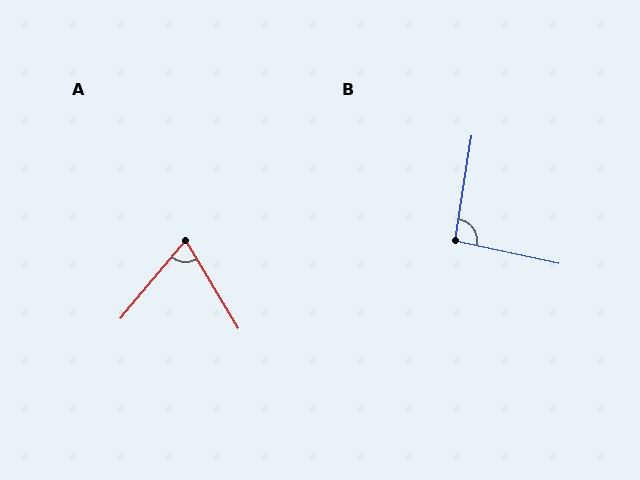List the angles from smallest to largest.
A (71°), B (93°).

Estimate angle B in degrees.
Approximately 93 degrees.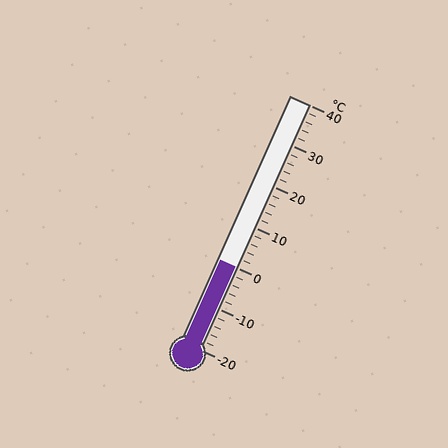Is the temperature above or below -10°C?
The temperature is above -10°C.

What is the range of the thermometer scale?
The thermometer scale ranges from -20°C to 40°C.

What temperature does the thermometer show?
The thermometer shows approximately 0°C.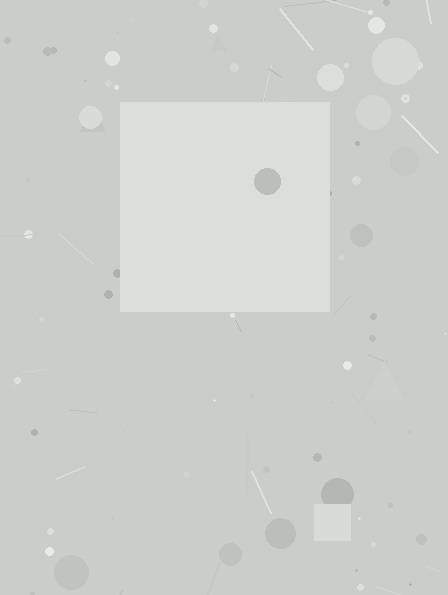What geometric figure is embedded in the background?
A square is embedded in the background.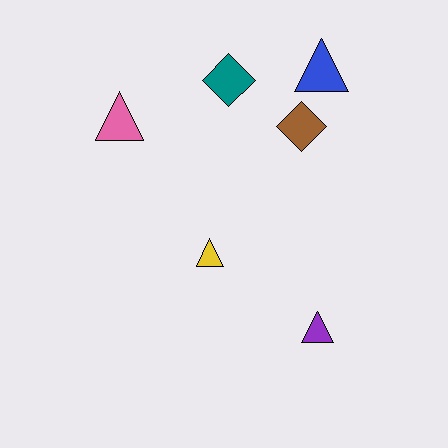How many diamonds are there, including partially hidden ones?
There are 2 diamonds.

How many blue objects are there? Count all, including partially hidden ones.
There is 1 blue object.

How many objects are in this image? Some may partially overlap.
There are 6 objects.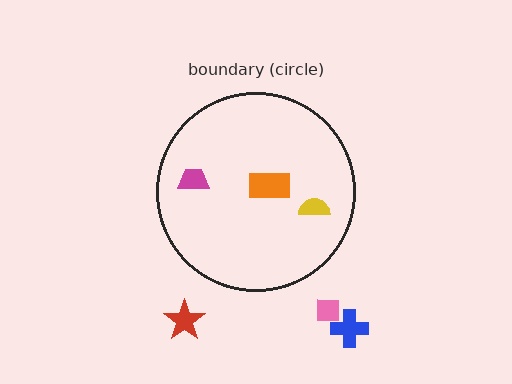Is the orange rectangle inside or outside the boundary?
Inside.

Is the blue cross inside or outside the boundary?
Outside.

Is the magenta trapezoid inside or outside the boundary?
Inside.